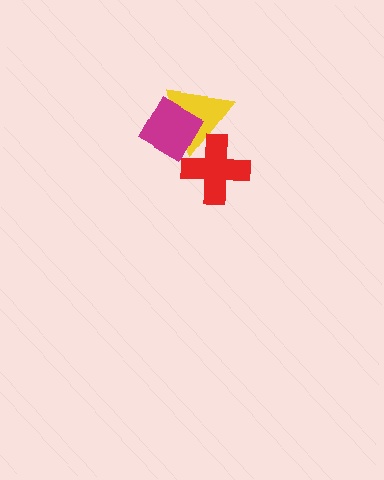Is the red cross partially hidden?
Yes, it is partially covered by another shape.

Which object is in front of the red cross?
The magenta diamond is in front of the red cross.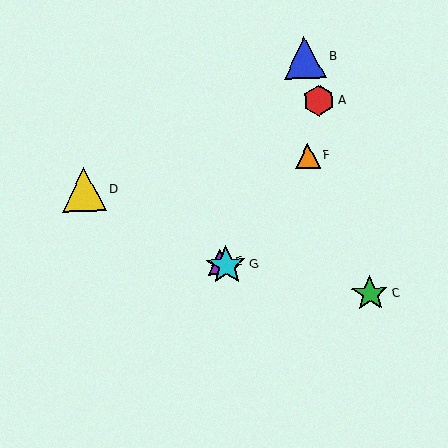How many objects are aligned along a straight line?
3 objects (D, E, G) are aligned along a straight line.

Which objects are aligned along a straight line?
Objects D, E, G are aligned along a straight line.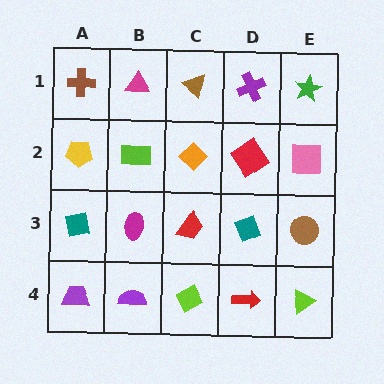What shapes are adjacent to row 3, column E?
A pink square (row 2, column E), a lime triangle (row 4, column E), a teal diamond (row 3, column D).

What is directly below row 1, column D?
A red diamond.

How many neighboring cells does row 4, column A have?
2.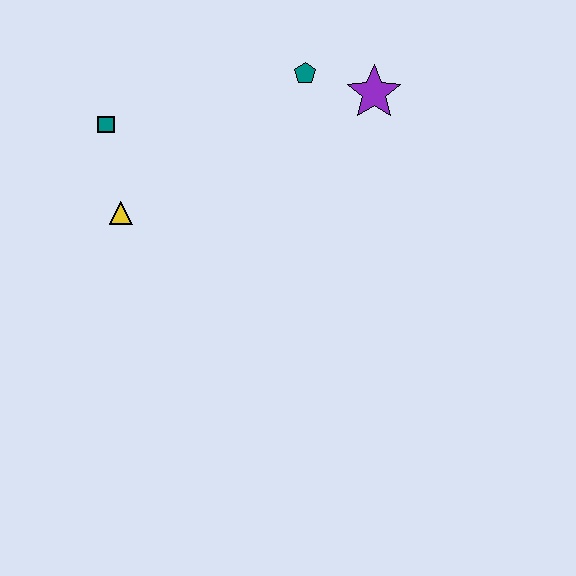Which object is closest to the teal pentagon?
The purple star is closest to the teal pentagon.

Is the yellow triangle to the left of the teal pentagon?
Yes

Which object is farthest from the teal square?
The purple star is farthest from the teal square.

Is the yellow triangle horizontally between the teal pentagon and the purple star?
No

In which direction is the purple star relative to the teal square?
The purple star is to the right of the teal square.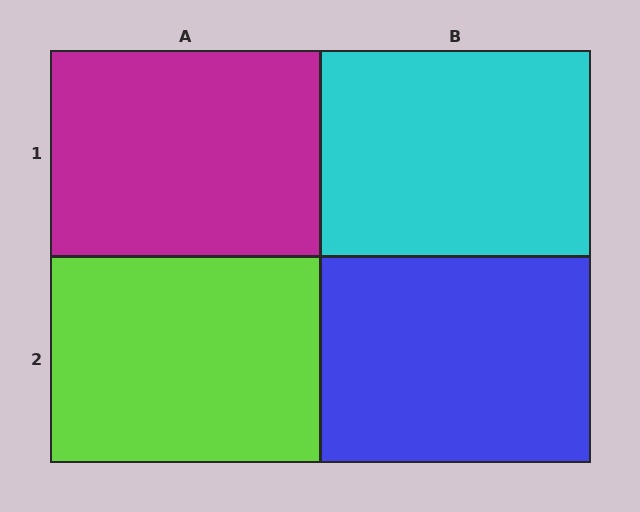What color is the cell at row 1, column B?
Cyan.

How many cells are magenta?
1 cell is magenta.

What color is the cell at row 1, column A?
Magenta.